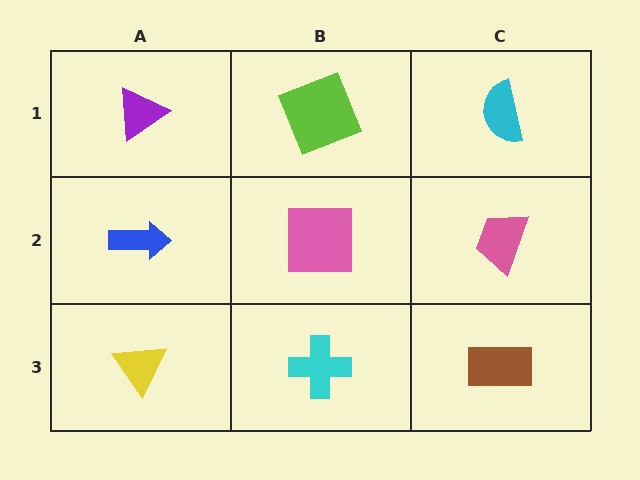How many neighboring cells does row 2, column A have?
3.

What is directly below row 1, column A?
A blue arrow.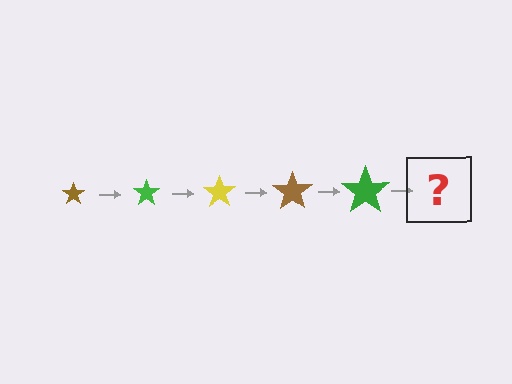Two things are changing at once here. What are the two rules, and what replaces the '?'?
The two rules are that the star grows larger each step and the color cycles through brown, green, and yellow. The '?' should be a yellow star, larger than the previous one.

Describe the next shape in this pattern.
It should be a yellow star, larger than the previous one.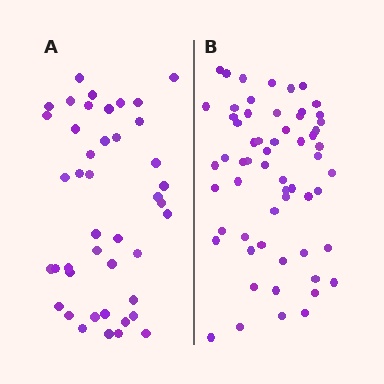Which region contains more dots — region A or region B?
Region B (the right region) has more dots.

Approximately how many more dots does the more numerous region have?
Region B has approximately 15 more dots than region A.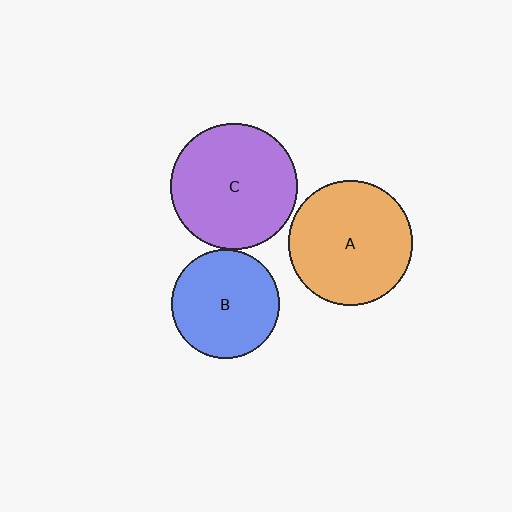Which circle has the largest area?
Circle C (purple).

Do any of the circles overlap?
No, none of the circles overlap.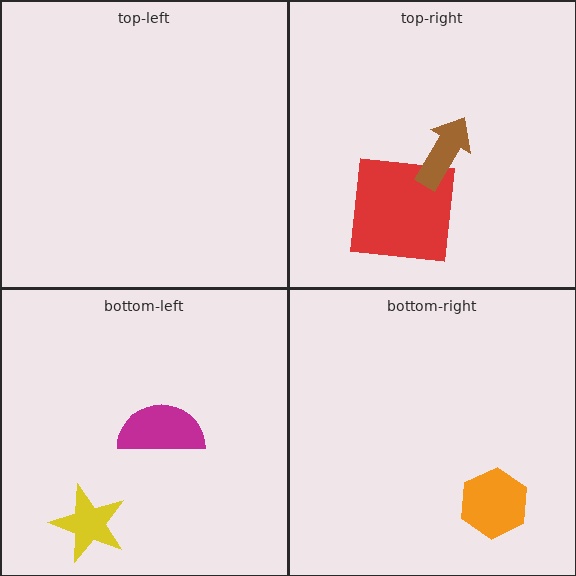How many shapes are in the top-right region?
2.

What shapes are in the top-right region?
The red square, the brown arrow.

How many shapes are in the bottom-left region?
2.